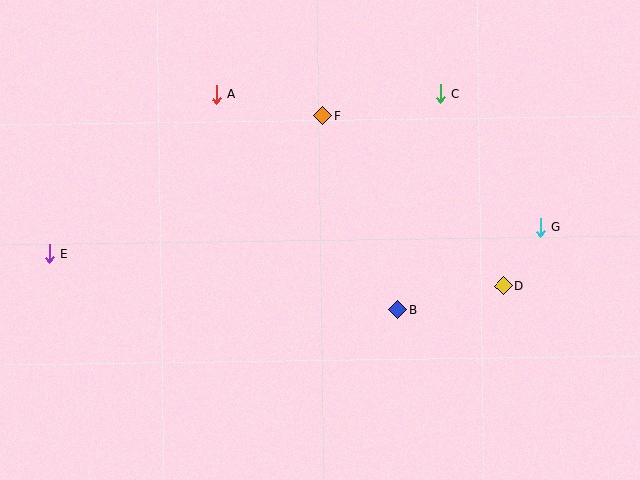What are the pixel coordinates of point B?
Point B is at (398, 310).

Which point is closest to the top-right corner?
Point C is closest to the top-right corner.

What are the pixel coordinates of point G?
Point G is at (540, 227).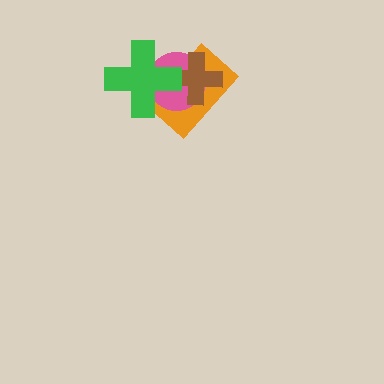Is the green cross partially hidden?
No, no other shape covers it.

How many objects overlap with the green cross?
3 objects overlap with the green cross.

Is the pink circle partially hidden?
Yes, it is partially covered by another shape.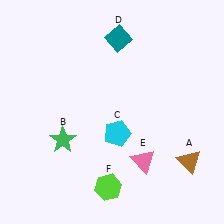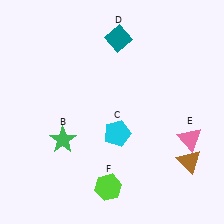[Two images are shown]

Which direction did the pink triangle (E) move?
The pink triangle (E) moved right.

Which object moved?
The pink triangle (E) moved right.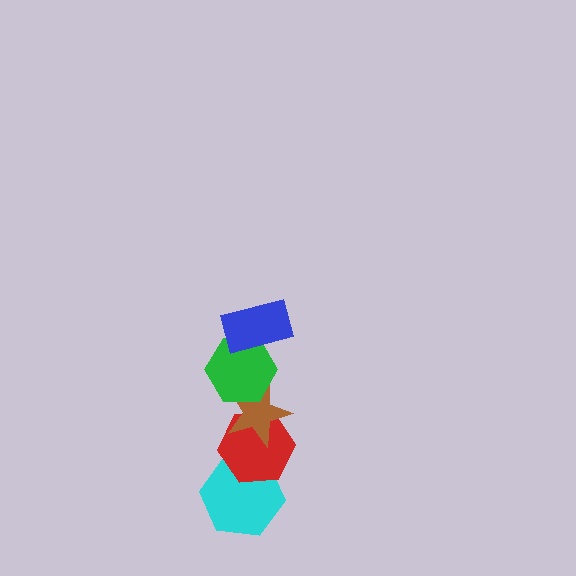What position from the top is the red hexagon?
The red hexagon is 4th from the top.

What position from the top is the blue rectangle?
The blue rectangle is 1st from the top.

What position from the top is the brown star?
The brown star is 3rd from the top.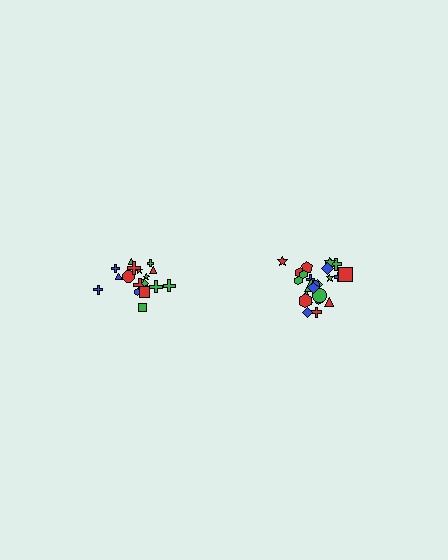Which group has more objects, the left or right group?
The right group.